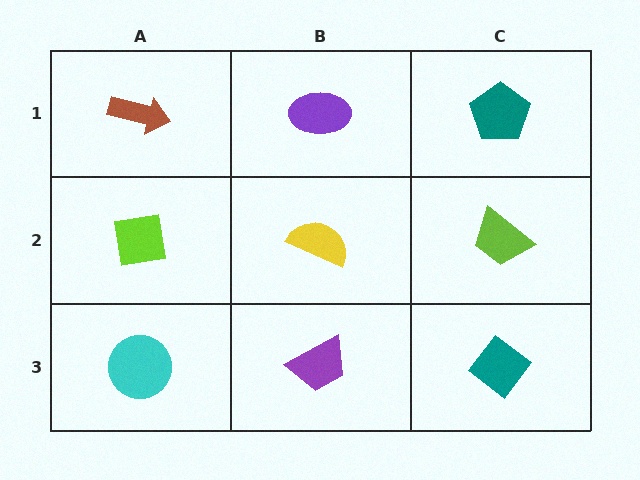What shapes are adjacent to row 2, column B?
A purple ellipse (row 1, column B), a purple trapezoid (row 3, column B), a lime square (row 2, column A), a lime trapezoid (row 2, column C).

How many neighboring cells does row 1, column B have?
3.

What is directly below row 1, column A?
A lime square.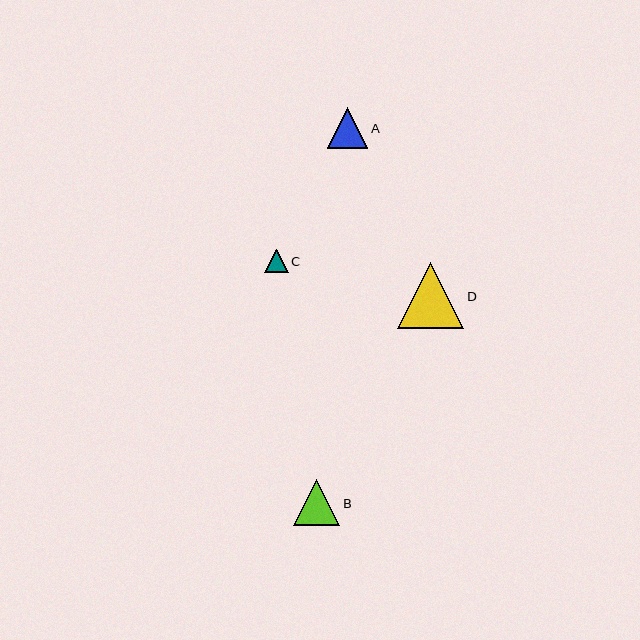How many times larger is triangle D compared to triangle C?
Triangle D is approximately 2.8 times the size of triangle C.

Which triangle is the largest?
Triangle D is the largest with a size of approximately 66 pixels.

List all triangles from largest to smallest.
From largest to smallest: D, B, A, C.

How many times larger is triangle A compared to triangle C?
Triangle A is approximately 1.7 times the size of triangle C.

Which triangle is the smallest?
Triangle C is the smallest with a size of approximately 23 pixels.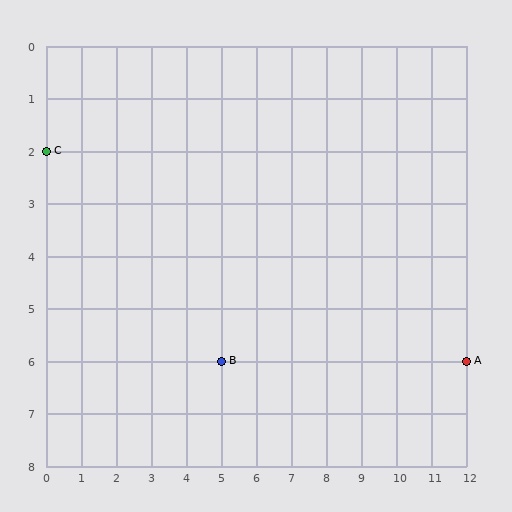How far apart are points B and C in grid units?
Points B and C are 5 columns and 4 rows apart (about 6.4 grid units diagonally).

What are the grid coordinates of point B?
Point B is at grid coordinates (5, 6).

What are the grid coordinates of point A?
Point A is at grid coordinates (12, 6).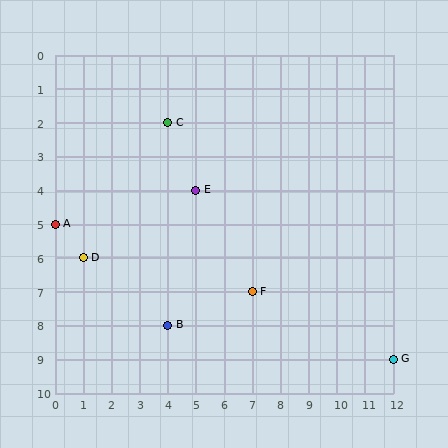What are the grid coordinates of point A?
Point A is at grid coordinates (0, 5).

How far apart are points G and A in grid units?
Points G and A are 12 columns and 4 rows apart (about 12.6 grid units diagonally).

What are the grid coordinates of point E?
Point E is at grid coordinates (5, 4).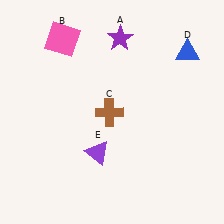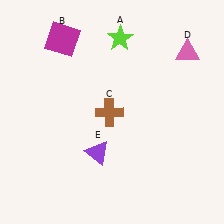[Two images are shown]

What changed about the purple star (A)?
In Image 1, A is purple. In Image 2, it changed to lime.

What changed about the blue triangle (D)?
In Image 1, D is blue. In Image 2, it changed to pink.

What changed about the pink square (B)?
In Image 1, B is pink. In Image 2, it changed to magenta.